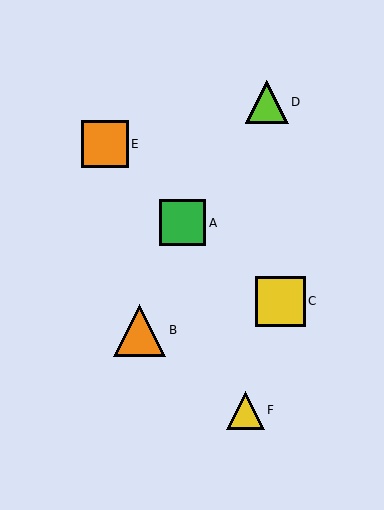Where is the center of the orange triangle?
The center of the orange triangle is at (139, 330).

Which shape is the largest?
The orange triangle (labeled B) is the largest.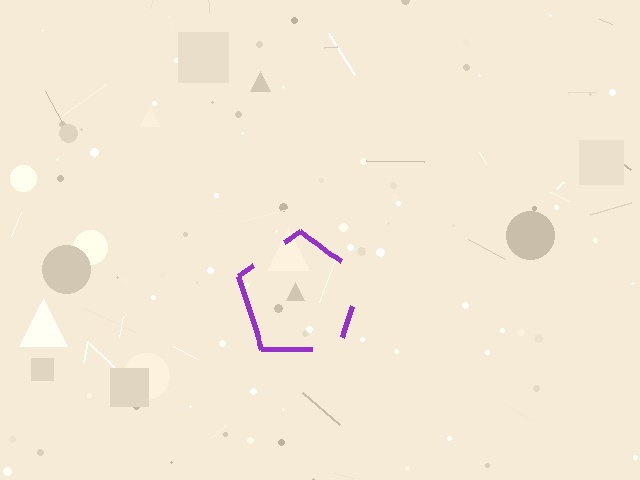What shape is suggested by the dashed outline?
The dashed outline suggests a pentagon.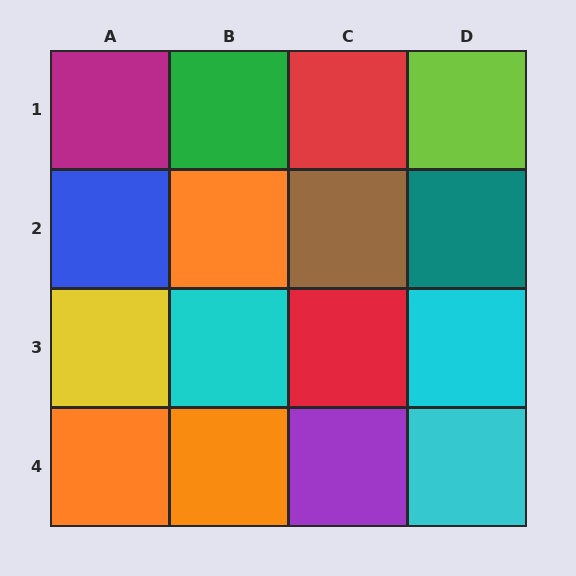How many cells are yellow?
1 cell is yellow.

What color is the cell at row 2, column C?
Brown.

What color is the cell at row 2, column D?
Teal.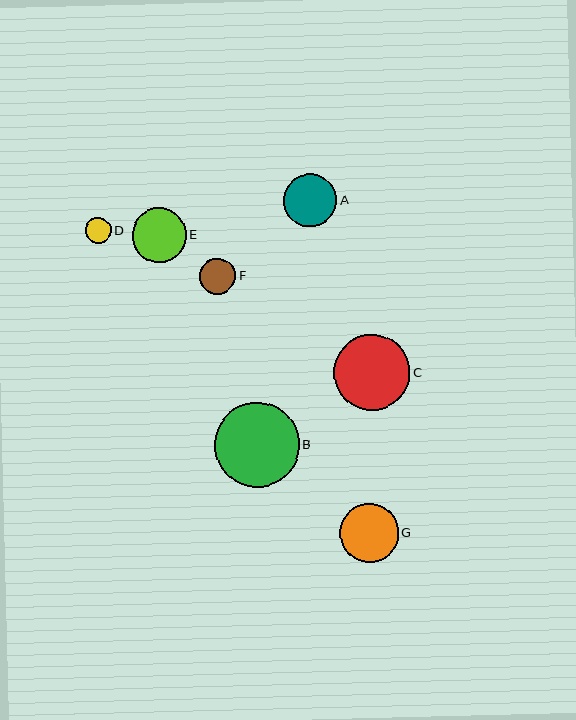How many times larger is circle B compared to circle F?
Circle B is approximately 2.4 times the size of circle F.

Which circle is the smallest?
Circle D is the smallest with a size of approximately 26 pixels.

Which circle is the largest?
Circle B is the largest with a size of approximately 85 pixels.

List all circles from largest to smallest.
From largest to smallest: B, C, G, E, A, F, D.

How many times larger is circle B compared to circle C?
Circle B is approximately 1.1 times the size of circle C.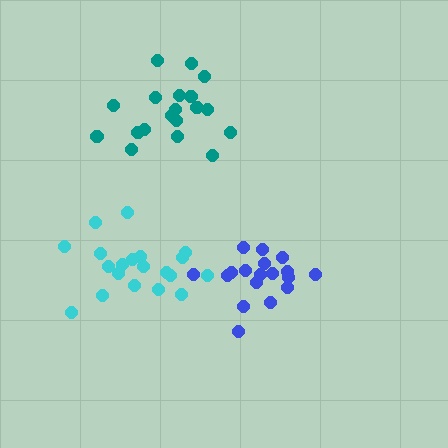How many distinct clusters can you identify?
There are 3 distinct clusters.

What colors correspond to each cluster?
The clusters are colored: cyan, blue, teal.